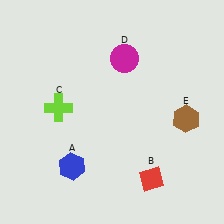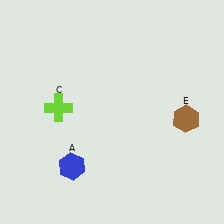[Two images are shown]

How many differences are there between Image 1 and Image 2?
There are 2 differences between the two images.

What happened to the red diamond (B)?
The red diamond (B) was removed in Image 2. It was in the bottom-right area of Image 1.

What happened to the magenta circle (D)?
The magenta circle (D) was removed in Image 2. It was in the top-right area of Image 1.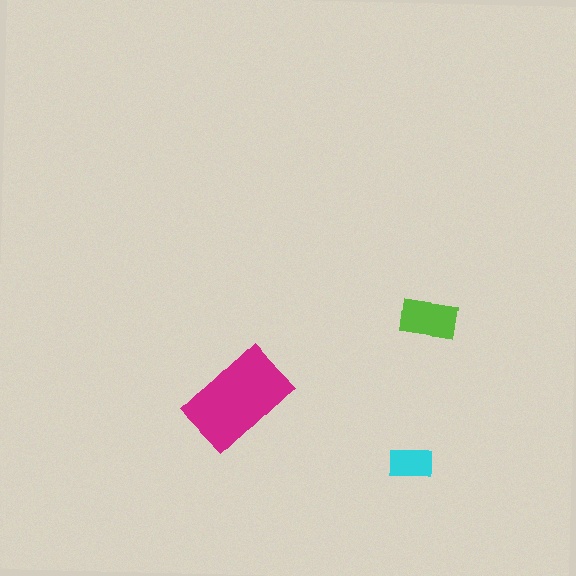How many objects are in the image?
There are 3 objects in the image.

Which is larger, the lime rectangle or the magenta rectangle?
The magenta one.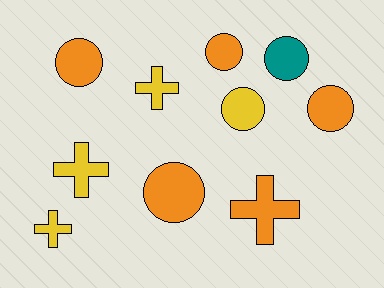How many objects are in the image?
There are 10 objects.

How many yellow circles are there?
There is 1 yellow circle.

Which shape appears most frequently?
Circle, with 6 objects.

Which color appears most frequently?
Orange, with 5 objects.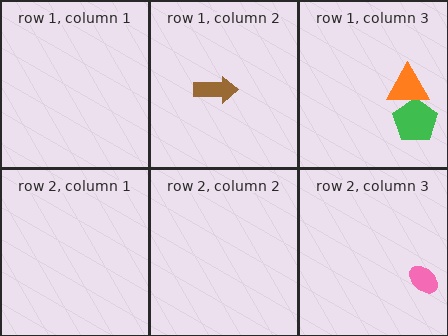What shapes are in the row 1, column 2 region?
The brown arrow.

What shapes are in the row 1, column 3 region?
The green pentagon, the orange triangle.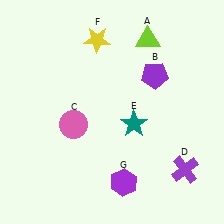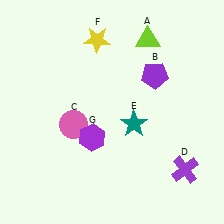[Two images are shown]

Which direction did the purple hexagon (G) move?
The purple hexagon (G) moved up.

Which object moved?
The purple hexagon (G) moved up.